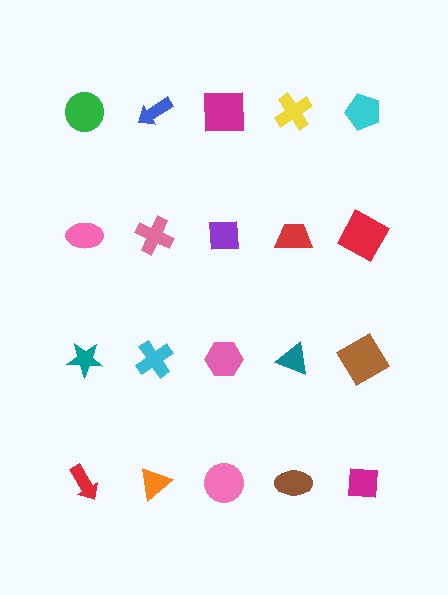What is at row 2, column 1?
A pink ellipse.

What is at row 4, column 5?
A magenta square.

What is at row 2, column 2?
A pink cross.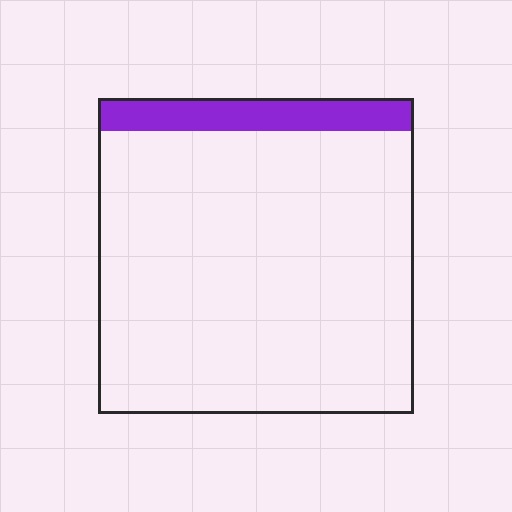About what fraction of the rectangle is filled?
About one tenth (1/10).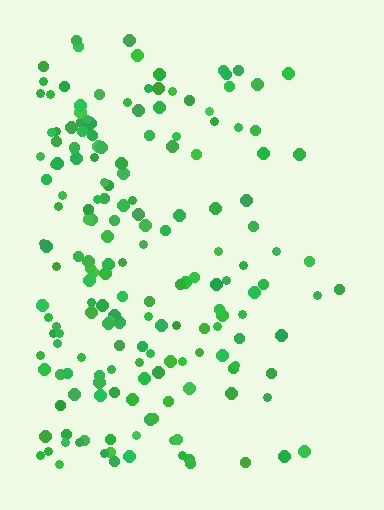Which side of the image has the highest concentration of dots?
The left.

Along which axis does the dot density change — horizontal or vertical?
Horizontal.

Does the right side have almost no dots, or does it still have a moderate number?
Still a moderate number, just noticeably fewer than the left.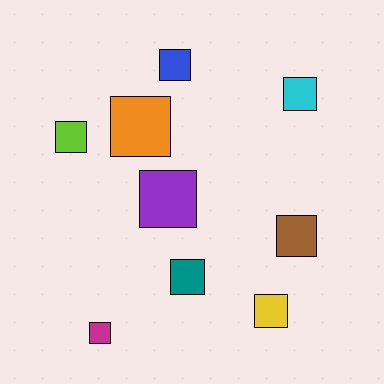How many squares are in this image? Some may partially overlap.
There are 9 squares.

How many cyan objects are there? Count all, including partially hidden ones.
There is 1 cyan object.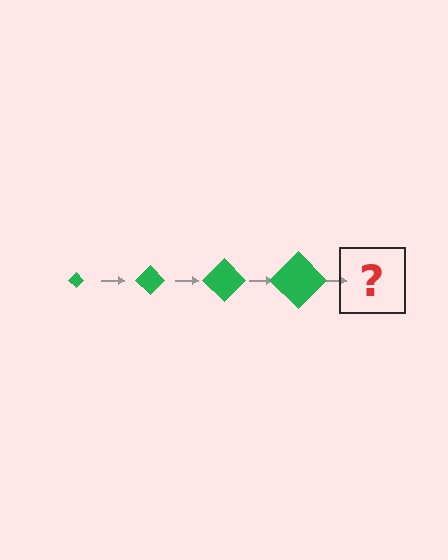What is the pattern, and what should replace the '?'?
The pattern is that the diamond gets progressively larger each step. The '?' should be a green diamond, larger than the previous one.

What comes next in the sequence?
The next element should be a green diamond, larger than the previous one.